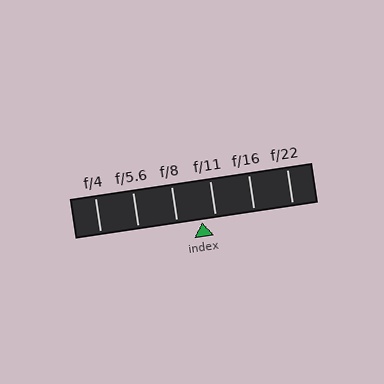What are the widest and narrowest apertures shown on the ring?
The widest aperture shown is f/4 and the narrowest is f/22.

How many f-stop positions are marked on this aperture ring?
There are 6 f-stop positions marked.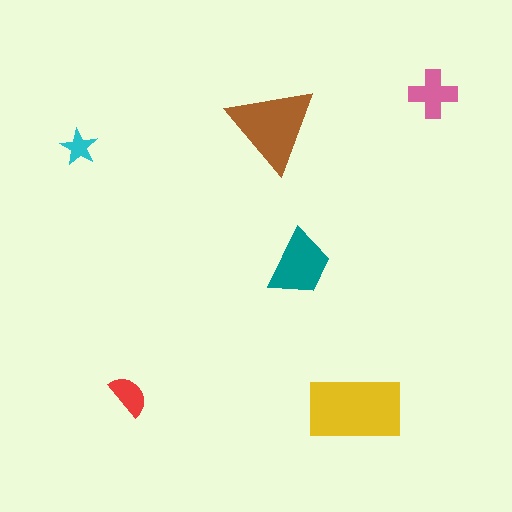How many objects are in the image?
There are 6 objects in the image.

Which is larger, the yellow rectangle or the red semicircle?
The yellow rectangle.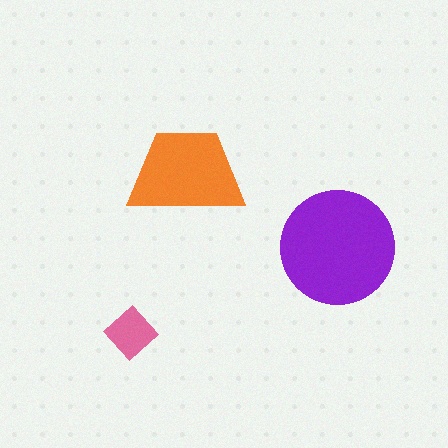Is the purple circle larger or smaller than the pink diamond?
Larger.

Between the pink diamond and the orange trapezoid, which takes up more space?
The orange trapezoid.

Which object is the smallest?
The pink diamond.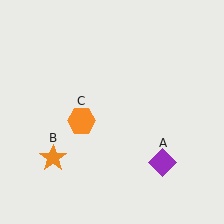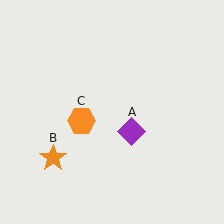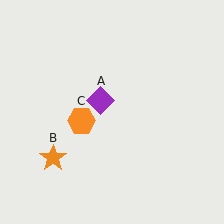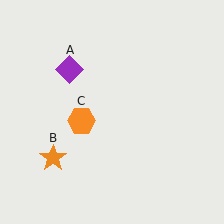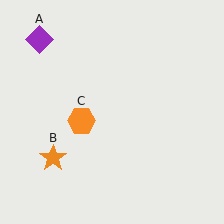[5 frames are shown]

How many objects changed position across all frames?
1 object changed position: purple diamond (object A).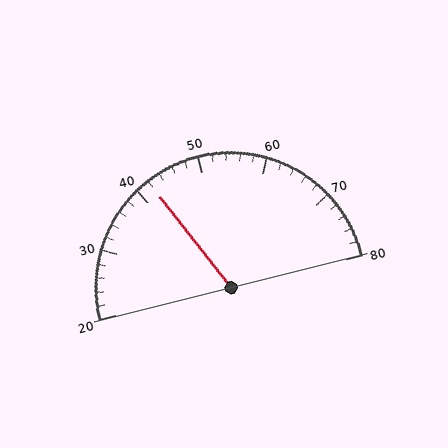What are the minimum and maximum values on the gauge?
The gauge ranges from 20 to 80.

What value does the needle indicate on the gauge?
The needle indicates approximately 42.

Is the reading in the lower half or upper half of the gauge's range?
The reading is in the lower half of the range (20 to 80).